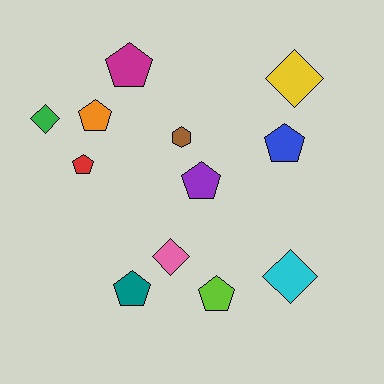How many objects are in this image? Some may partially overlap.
There are 12 objects.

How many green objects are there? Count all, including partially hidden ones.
There is 1 green object.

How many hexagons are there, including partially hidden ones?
There is 1 hexagon.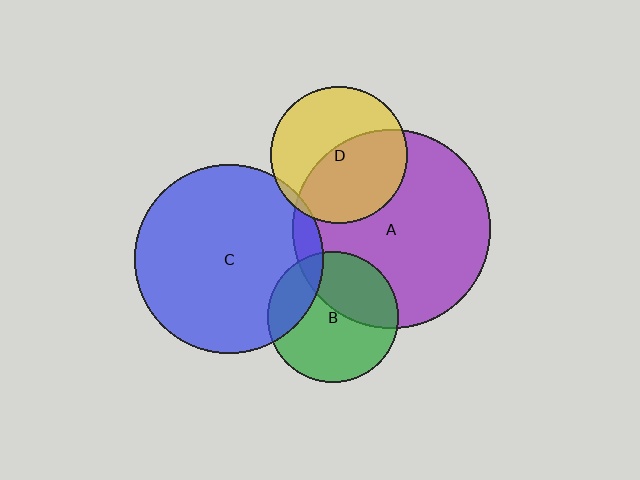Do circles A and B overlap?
Yes.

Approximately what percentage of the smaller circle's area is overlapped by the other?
Approximately 35%.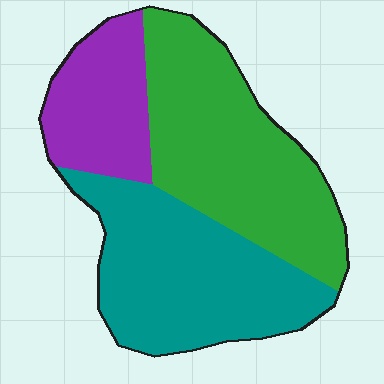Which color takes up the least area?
Purple, at roughly 20%.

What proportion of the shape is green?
Green takes up between a third and a half of the shape.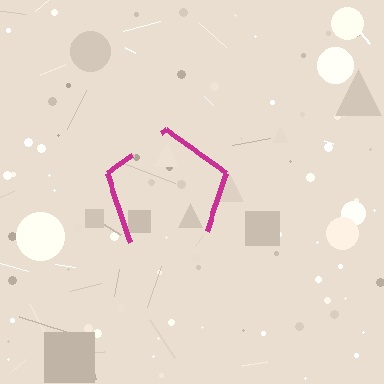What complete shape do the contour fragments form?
The contour fragments form a pentagon.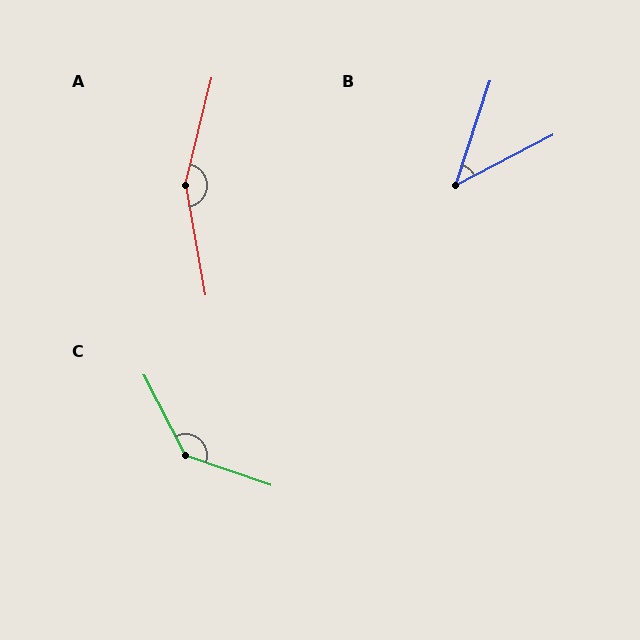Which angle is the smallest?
B, at approximately 44 degrees.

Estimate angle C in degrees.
Approximately 136 degrees.